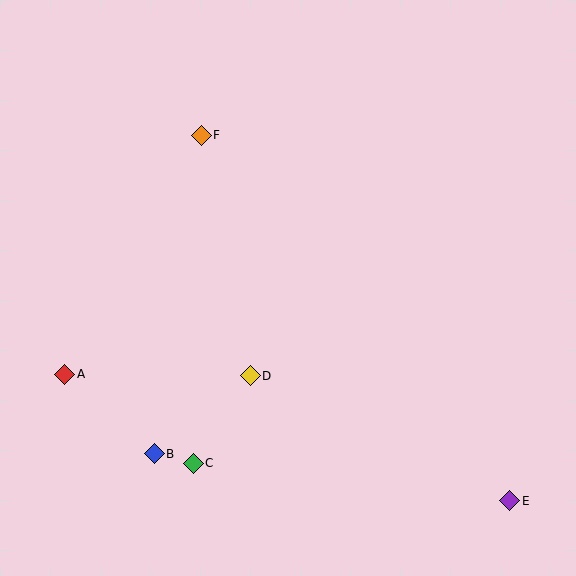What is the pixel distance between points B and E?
The distance between B and E is 359 pixels.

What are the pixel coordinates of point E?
Point E is at (510, 501).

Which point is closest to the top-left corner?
Point F is closest to the top-left corner.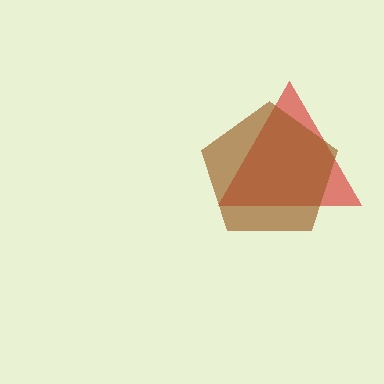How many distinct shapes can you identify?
There are 2 distinct shapes: a red triangle, a brown pentagon.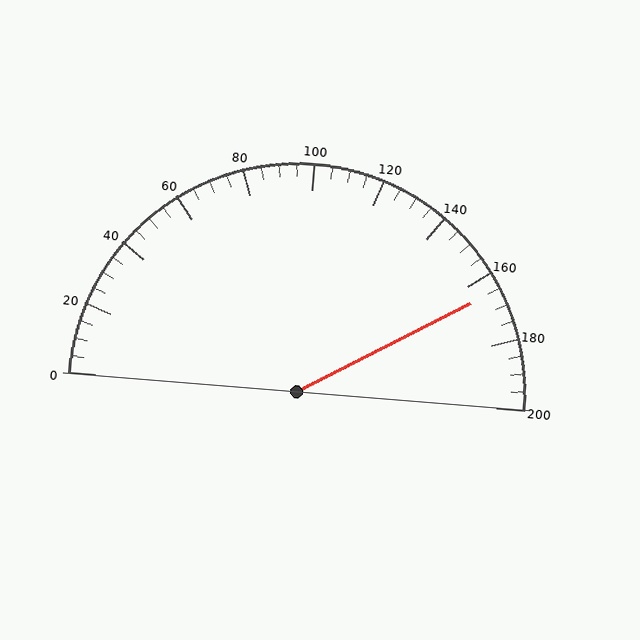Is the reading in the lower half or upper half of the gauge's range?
The reading is in the upper half of the range (0 to 200).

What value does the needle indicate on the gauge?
The needle indicates approximately 165.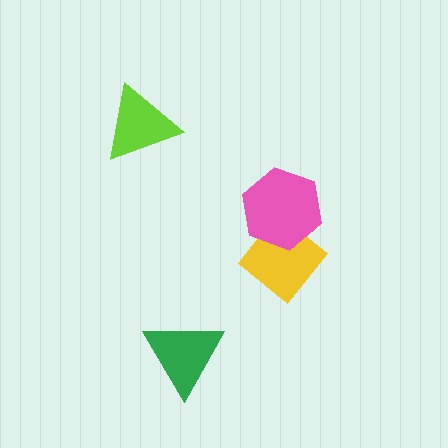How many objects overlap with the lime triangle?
0 objects overlap with the lime triangle.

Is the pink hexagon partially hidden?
No, no other shape covers it.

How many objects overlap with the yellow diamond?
1 object overlaps with the yellow diamond.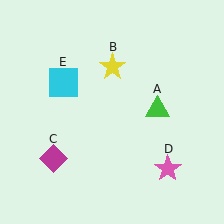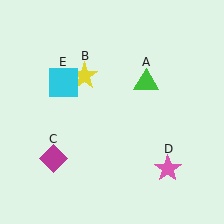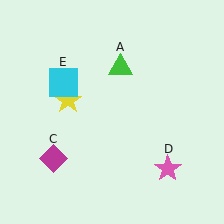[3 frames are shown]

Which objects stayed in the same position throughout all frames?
Magenta diamond (object C) and pink star (object D) and cyan square (object E) remained stationary.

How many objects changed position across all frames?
2 objects changed position: green triangle (object A), yellow star (object B).